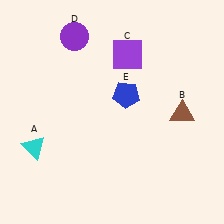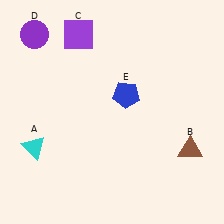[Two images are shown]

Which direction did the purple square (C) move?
The purple square (C) moved left.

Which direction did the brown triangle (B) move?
The brown triangle (B) moved down.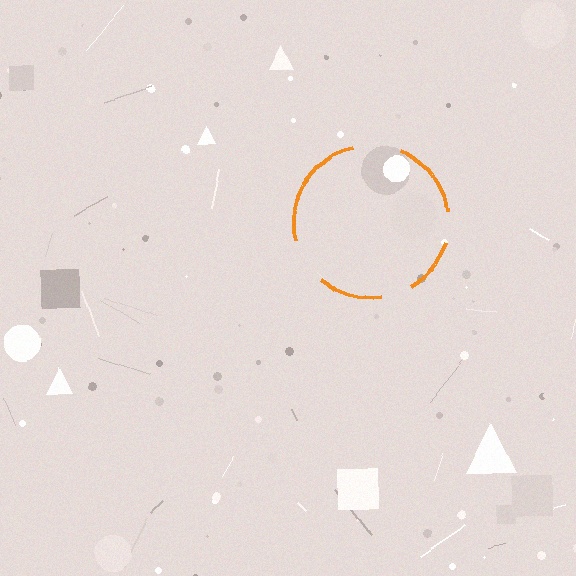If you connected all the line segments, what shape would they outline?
They would outline a circle.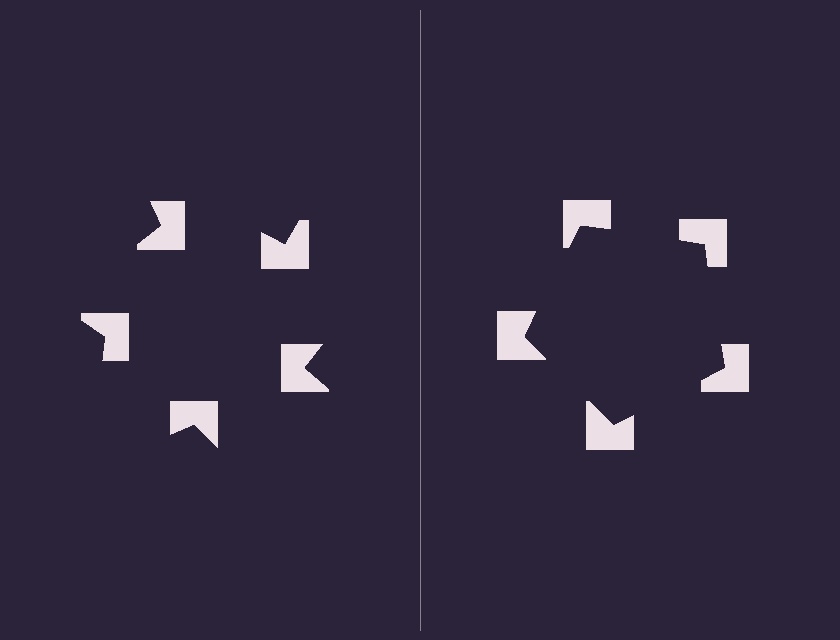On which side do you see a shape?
An illusory pentagon appears on the right side. On the left side the wedge cuts are rotated, so no coherent shape forms.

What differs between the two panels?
The notched squares are positioned identically on both sides; only the wedge orientations differ. On the right they align to a pentagon; on the left they are misaligned.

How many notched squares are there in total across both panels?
10 — 5 on each side.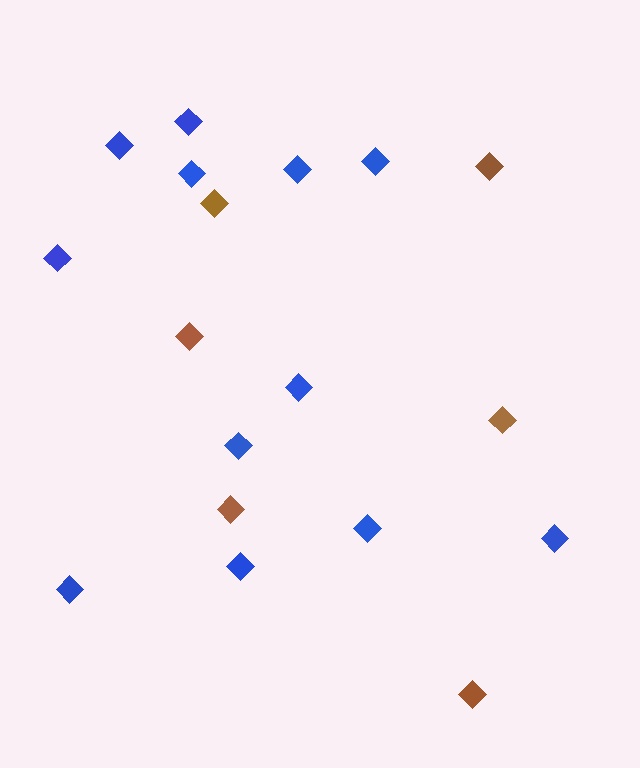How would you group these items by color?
There are 2 groups: one group of blue diamonds (12) and one group of brown diamonds (6).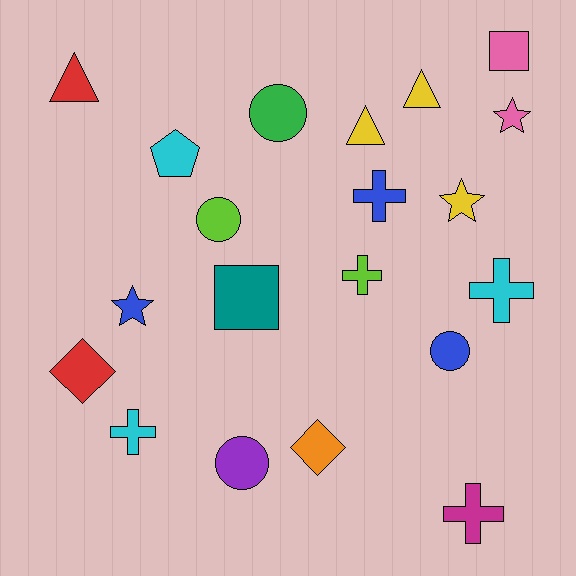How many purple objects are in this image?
There is 1 purple object.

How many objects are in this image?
There are 20 objects.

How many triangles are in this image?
There are 3 triangles.